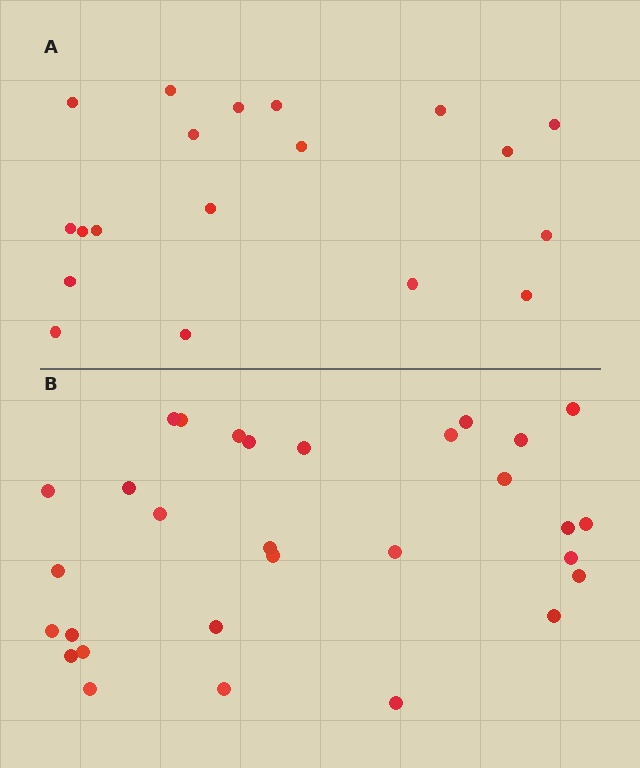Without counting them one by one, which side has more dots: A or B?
Region B (the bottom region) has more dots.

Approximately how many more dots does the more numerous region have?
Region B has roughly 12 or so more dots than region A.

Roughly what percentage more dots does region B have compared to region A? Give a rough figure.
About 60% more.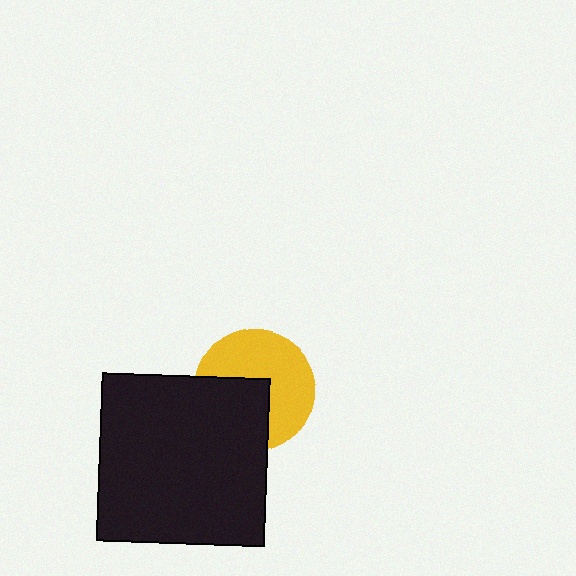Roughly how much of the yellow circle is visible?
About half of it is visible (roughly 60%).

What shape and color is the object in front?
The object in front is a black square.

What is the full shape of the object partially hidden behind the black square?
The partially hidden object is a yellow circle.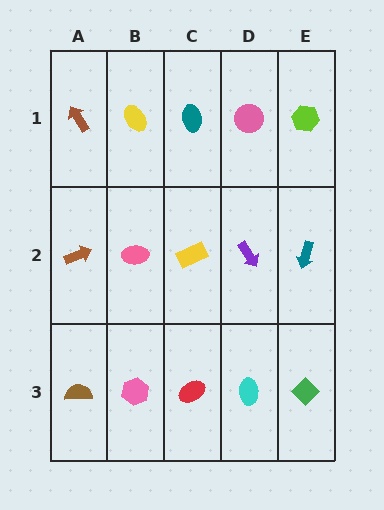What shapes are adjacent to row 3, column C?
A yellow rectangle (row 2, column C), a pink hexagon (row 3, column B), a cyan ellipse (row 3, column D).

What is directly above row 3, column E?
A teal arrow.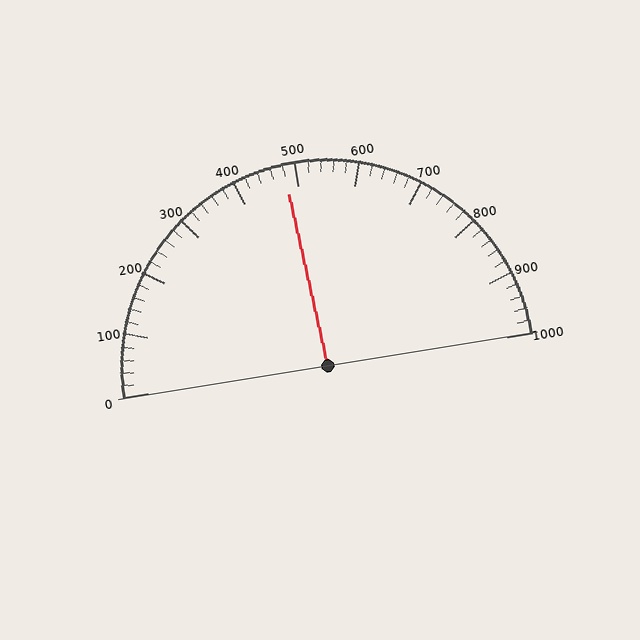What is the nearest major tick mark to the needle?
The nearest major tick mark is 500.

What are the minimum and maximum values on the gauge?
The gauge ranges from 0 to 1000.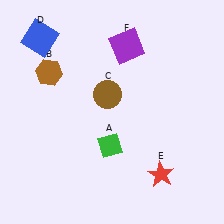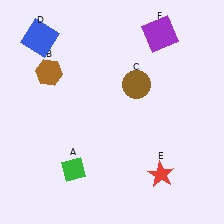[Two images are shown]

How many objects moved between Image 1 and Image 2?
3 objects moved between the two images.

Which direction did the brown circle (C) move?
The brown circle (C) moved right.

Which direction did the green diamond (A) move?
The green diamond (A) moved left.